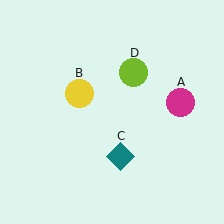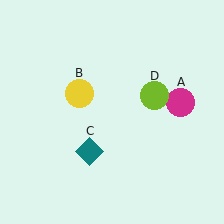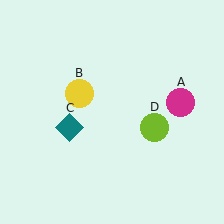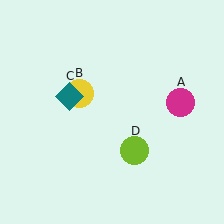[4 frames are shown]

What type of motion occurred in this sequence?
The teal diamond (object C), lime circle (object D) rotated clockwise around the center of the scene.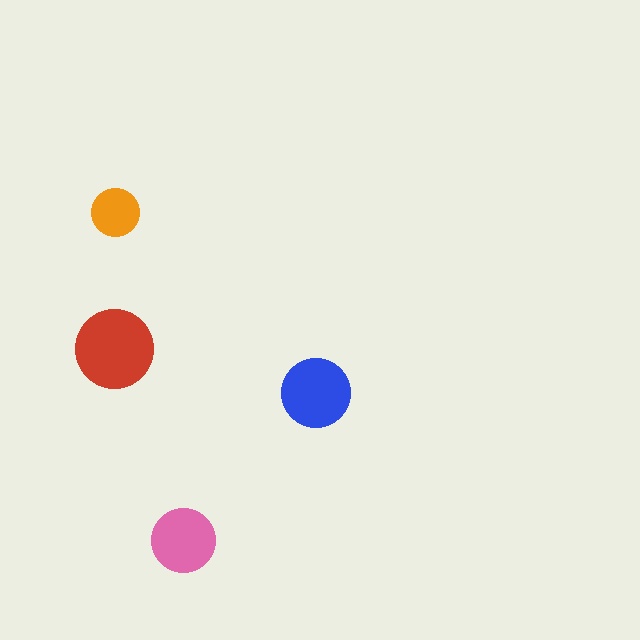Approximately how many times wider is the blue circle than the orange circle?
About 1.5 times wider.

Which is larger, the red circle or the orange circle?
The red one.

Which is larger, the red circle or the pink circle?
The red one.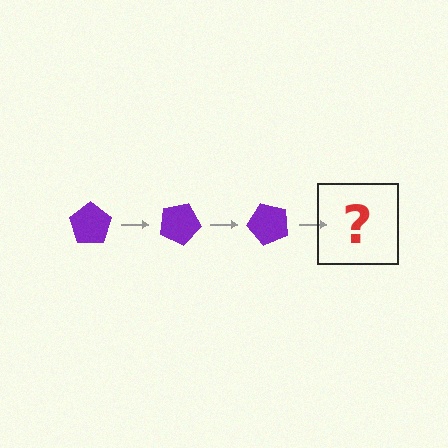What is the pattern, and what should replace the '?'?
The pattern is that the pentagon rotates 25 degrees each step. The '?' should be a purple pentagon rotated 75 degrees.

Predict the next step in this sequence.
The next step is a purple pentagon rotated 75 degrees.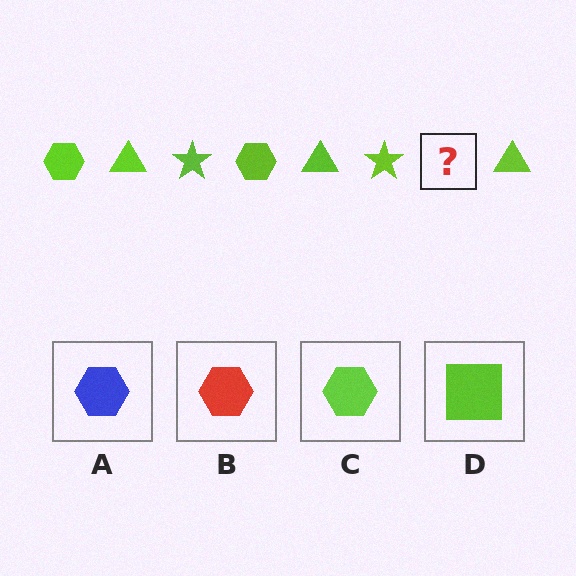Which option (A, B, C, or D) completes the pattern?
C.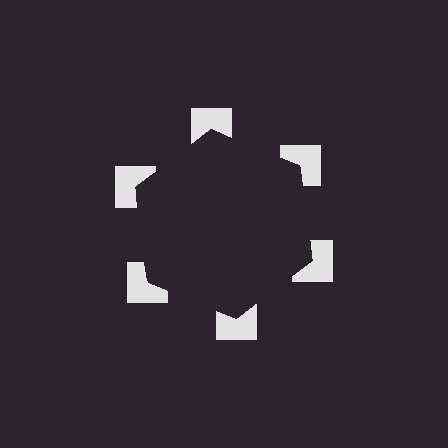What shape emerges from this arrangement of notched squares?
An illusory hexagon — its edges are inferred from the aligned wedge cuts in the notched squares, not physically drawn.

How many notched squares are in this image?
There are 6 — one at each vertex of the illusory hexagon.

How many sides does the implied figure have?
6 sides.